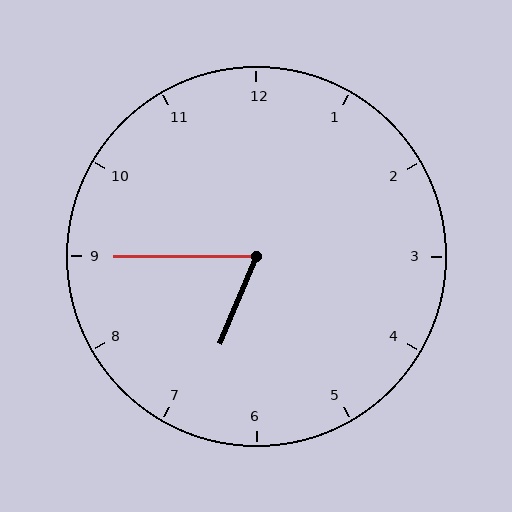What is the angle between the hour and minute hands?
Approximately 68 degrees.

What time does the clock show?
6:45.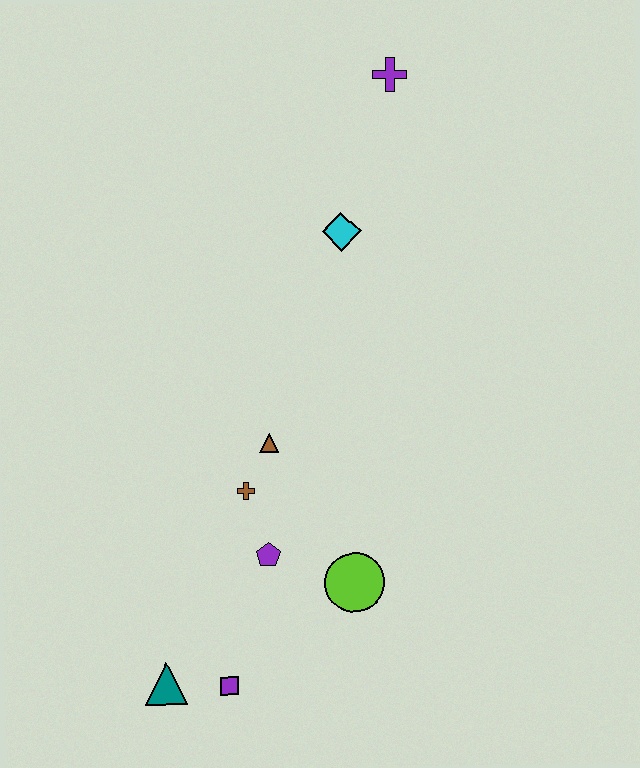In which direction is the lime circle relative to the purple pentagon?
The lime circle is to the right of the purple pentagon.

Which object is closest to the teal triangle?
The purple square is closest to the teal triangle.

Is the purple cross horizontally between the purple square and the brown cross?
No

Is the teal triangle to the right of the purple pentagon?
No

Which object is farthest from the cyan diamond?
The teal triangle is farthest from the cyan diamond.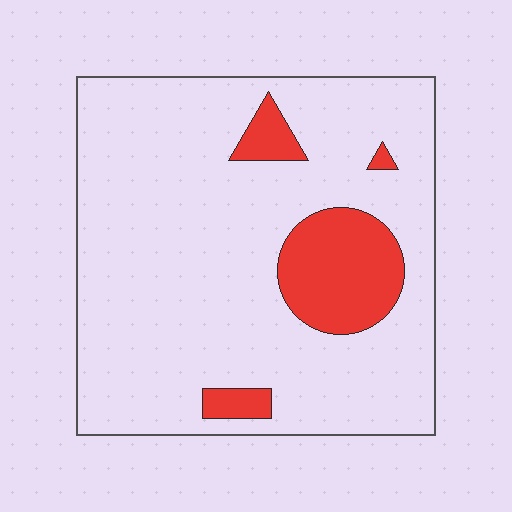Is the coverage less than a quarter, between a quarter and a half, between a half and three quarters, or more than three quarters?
Less than a quarter.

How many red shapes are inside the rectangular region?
4.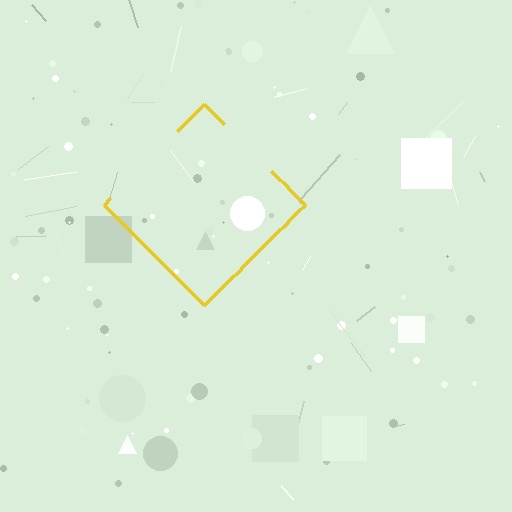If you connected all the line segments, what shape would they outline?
They would outline a diamond.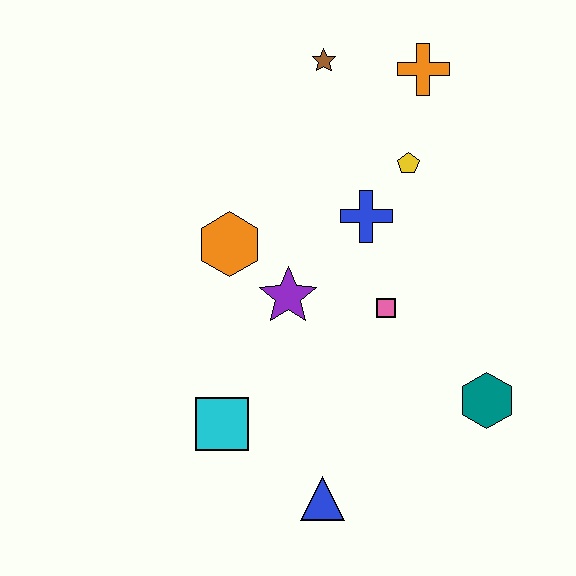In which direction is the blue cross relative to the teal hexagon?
The blue cross is above the teal hexagon.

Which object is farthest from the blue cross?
The blue triangle is farthest from the blue cross.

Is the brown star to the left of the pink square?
Yes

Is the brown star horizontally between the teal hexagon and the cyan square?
Yes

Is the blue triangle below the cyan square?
Yes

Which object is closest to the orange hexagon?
The purple star is closest to the orange hexagon.